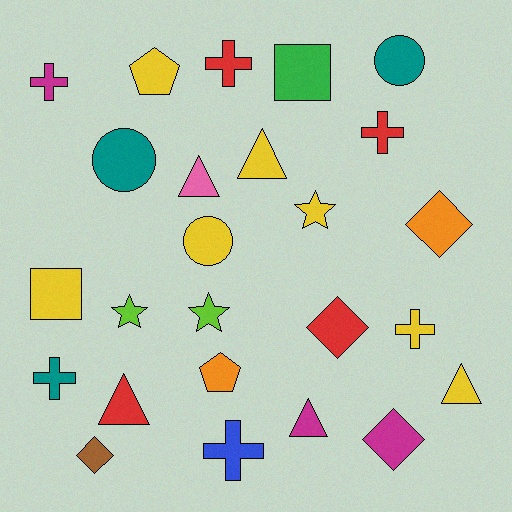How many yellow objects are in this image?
There are 7 yellow objects.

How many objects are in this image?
There are 25 objects.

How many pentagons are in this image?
There are 2 pentagons.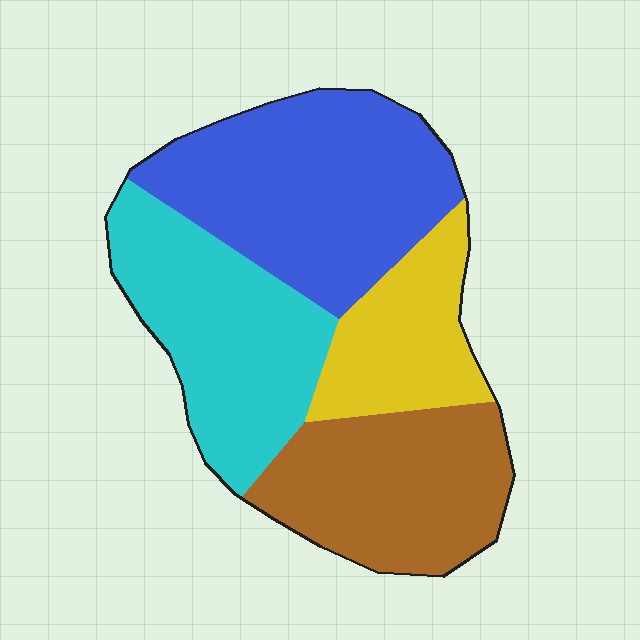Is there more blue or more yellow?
Blue.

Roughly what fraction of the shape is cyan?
Cyan takes up about one quarter (1/4) of the shape.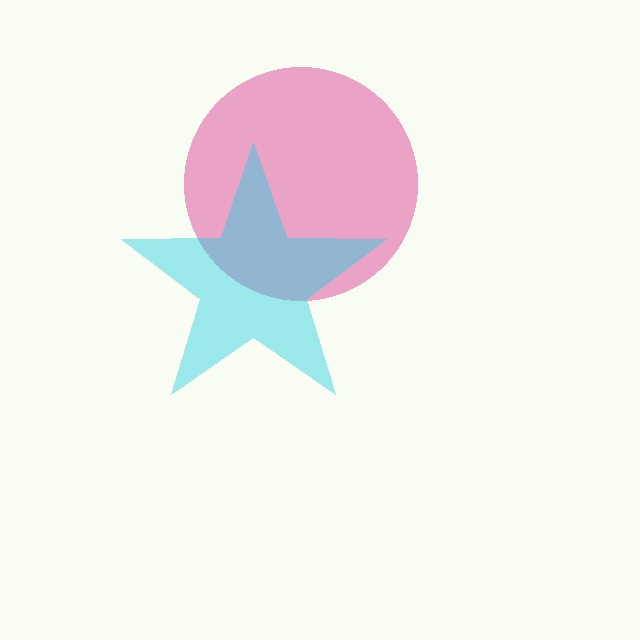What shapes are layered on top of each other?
The layered shapes are: a pink circle, a cyan star.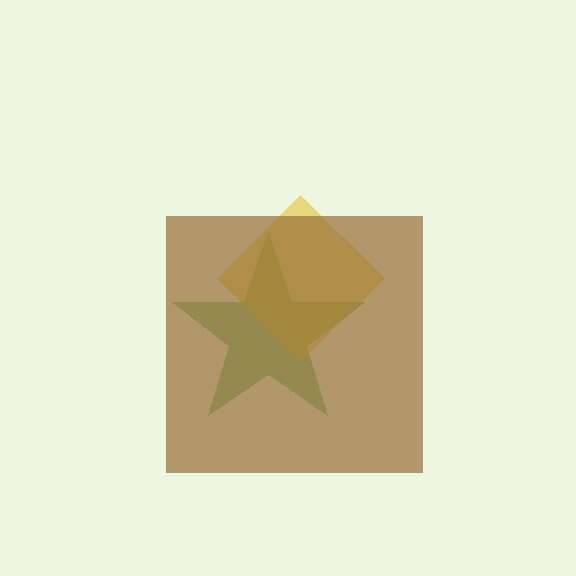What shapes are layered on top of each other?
The layered shapes are: a green star, a yellow diamond, a brown square.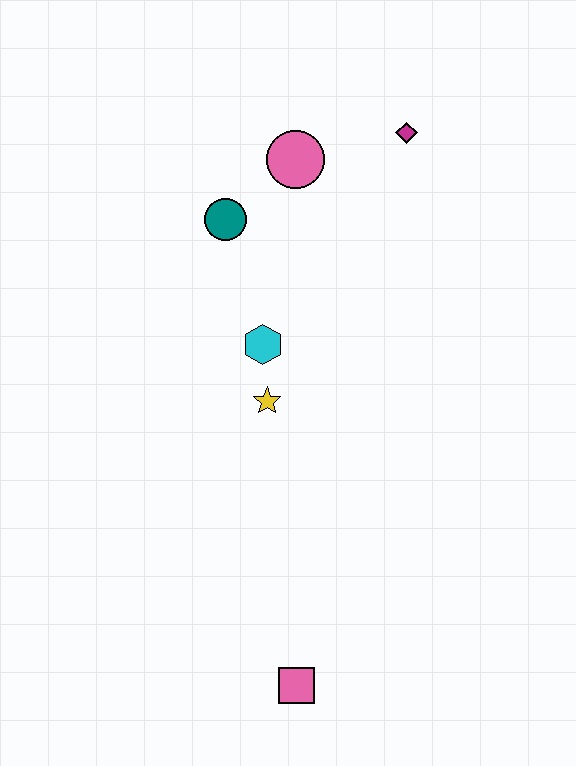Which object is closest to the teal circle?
The pink circle is closest to the teal circle.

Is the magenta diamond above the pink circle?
Yes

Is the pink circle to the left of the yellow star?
No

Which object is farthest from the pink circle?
The pink square is farthest from the pink circle.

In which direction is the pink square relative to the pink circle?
The pink square is below the pink circle.